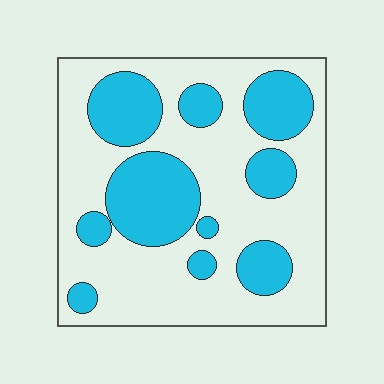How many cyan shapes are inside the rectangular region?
10.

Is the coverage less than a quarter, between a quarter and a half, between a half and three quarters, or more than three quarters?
Between a quarter and a half.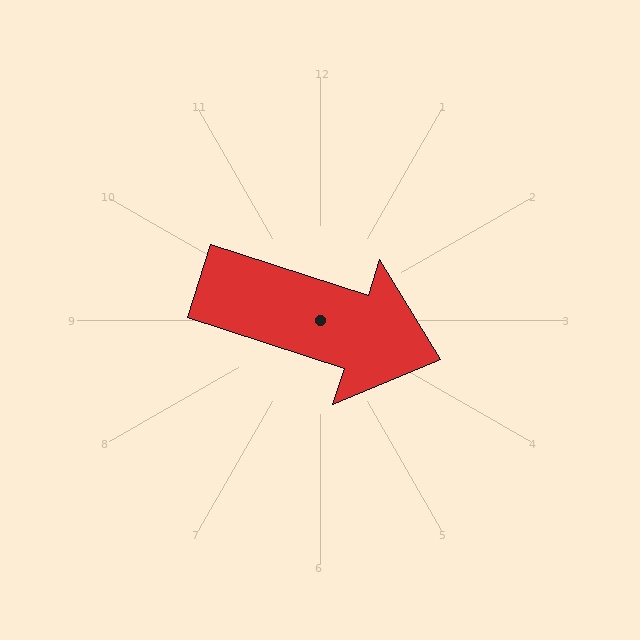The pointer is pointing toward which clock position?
Roughly 4 o'clock.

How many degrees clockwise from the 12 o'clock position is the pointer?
Approximately 108 degrees.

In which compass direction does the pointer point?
East.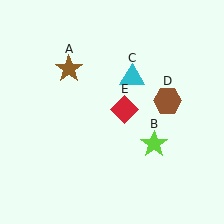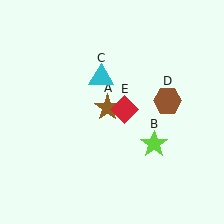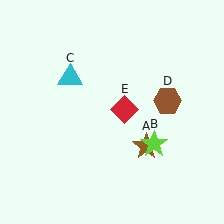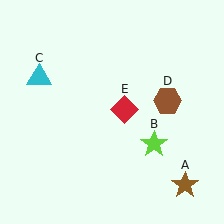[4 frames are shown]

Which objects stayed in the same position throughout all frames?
Lime star (object B) and brown hexagon (object D) and red diamond (object E) remained stationary.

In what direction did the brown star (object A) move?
The brown star (object A) moved down and to the right.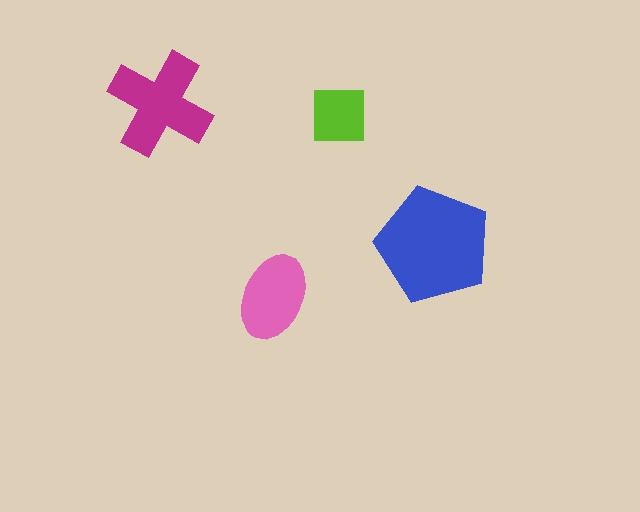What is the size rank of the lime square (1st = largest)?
4th.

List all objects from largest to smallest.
The blue pentagon, the magenta cross, the pink ellipse, the lime square.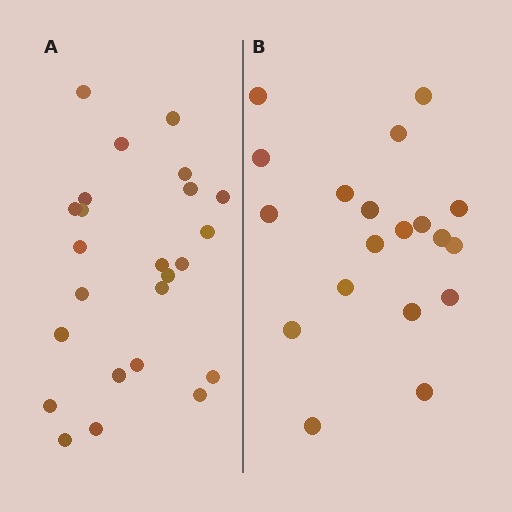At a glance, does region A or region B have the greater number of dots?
Region A (the left region) has more dots.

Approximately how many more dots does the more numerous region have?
Region A has about 5 more dots than region B.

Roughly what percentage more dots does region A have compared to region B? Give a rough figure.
About 25% more.